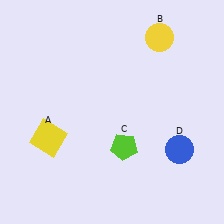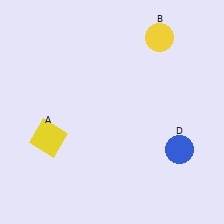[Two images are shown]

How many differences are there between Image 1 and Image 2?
There is 1 difference between the two images.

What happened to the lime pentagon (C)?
The lime pentagon (C) was removed in Image 2. It was in the bottom-right area of Image 1.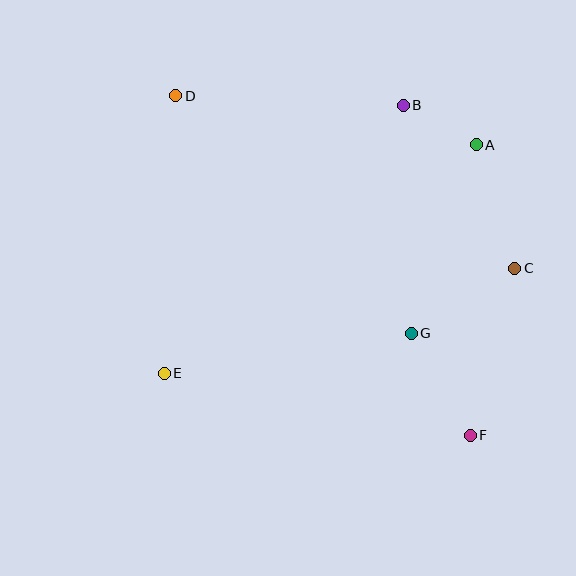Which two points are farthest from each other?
Points D and F are farthest from each other.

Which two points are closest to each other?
Points A and B are closest to each other.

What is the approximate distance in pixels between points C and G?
The distance between C and G is approximately 122 pixels.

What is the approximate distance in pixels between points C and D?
The distance between C and D is approximately 380 pixels.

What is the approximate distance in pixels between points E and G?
The distance between E and G is approximately 250 pixels.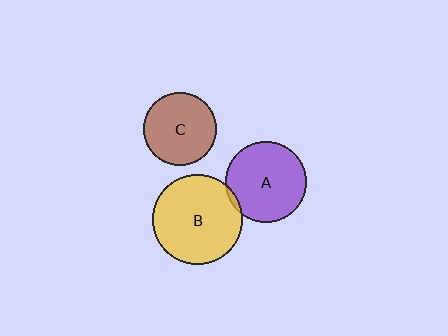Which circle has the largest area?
Circle B (yellow).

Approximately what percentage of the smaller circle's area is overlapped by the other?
Approximately 5%.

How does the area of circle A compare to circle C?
Approximately 1.2 times.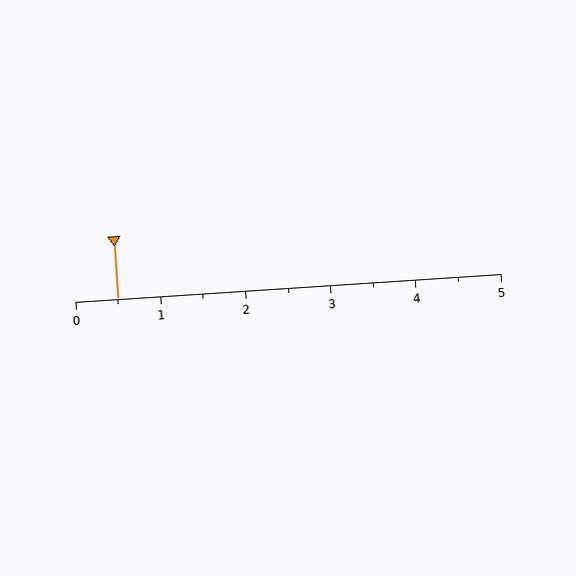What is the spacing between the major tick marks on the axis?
The major ticks are spaced 1 apart.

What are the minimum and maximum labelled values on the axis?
The axis runs from 0 to 5.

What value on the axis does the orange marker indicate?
The marker indicates approximately 0.5.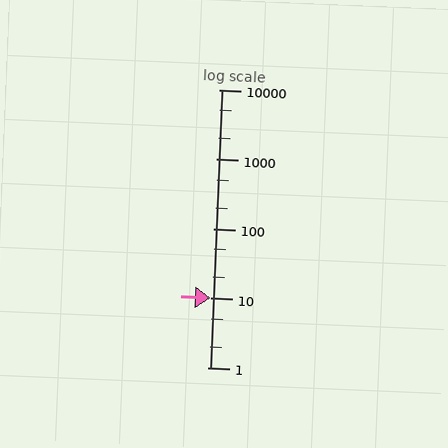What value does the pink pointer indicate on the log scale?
The pointer indicates approximately 10.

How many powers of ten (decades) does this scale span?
The scale spans 4 decades, from 1 to 10000.